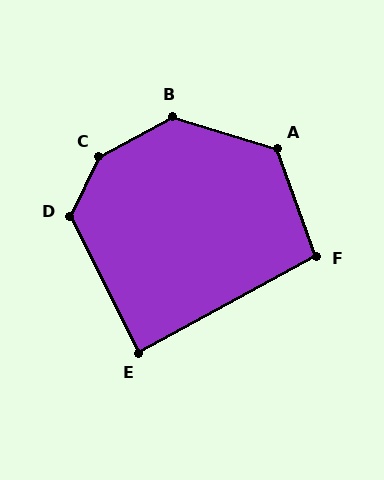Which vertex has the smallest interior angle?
E, at approximately 88 degrees.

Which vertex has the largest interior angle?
C, at approximately 145 degrees.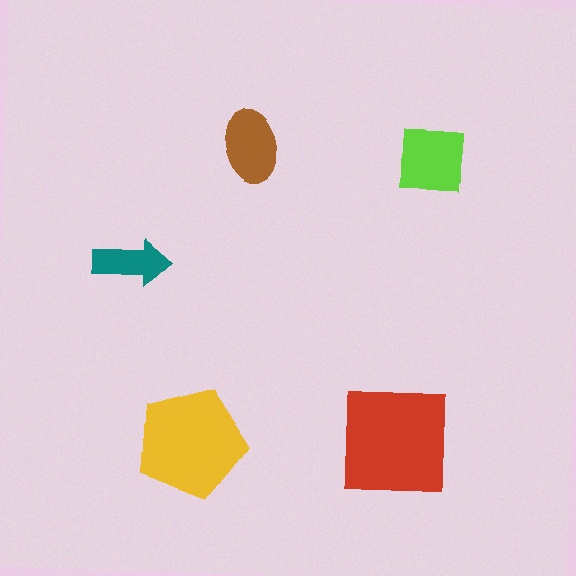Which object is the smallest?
The teal arrow.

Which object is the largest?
The red square.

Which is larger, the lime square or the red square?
The red square.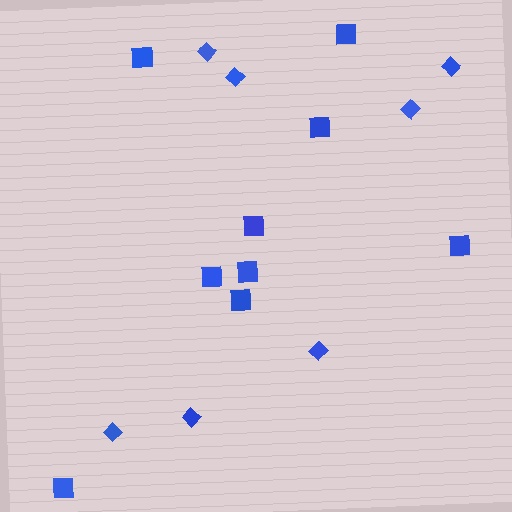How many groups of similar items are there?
There are 2 groups: one group of squares (9) and one group of diamonds (7).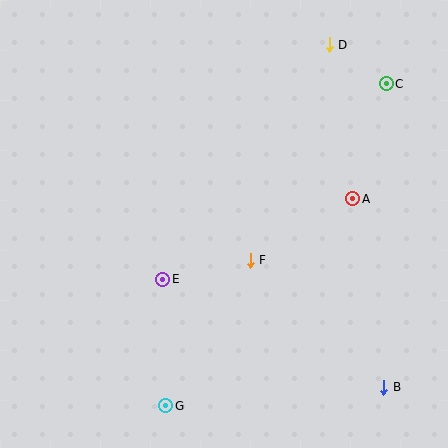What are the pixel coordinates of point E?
Point E is at (163, 279).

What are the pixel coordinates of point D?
Point D is at (329, 45).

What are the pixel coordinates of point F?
Point F is at (250, 260).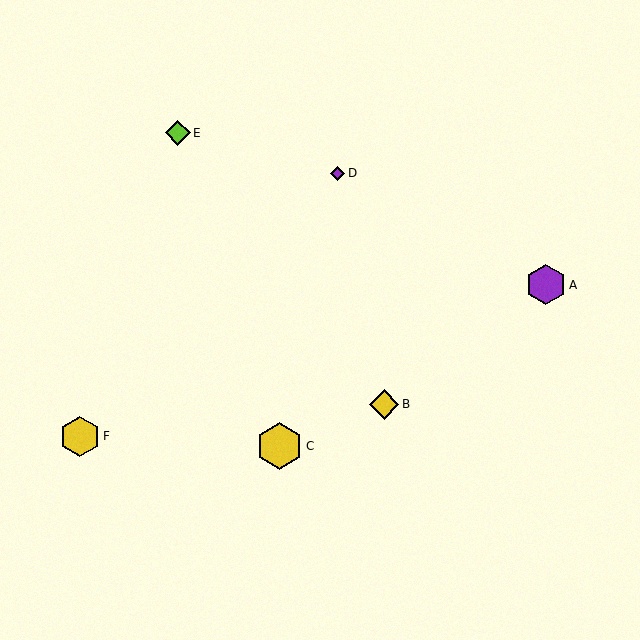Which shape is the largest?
The yellow hexagon (labeled C) is the largest.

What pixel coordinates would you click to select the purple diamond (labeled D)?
Click at (338, 173) to select the purple diamond D.